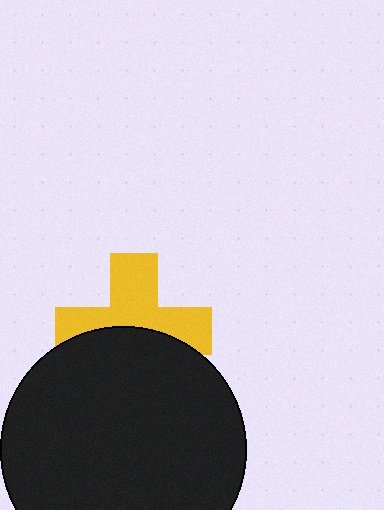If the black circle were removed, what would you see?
You would see the complete yellow cross.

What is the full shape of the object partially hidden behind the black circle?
The partially hidden object is a yellow cross.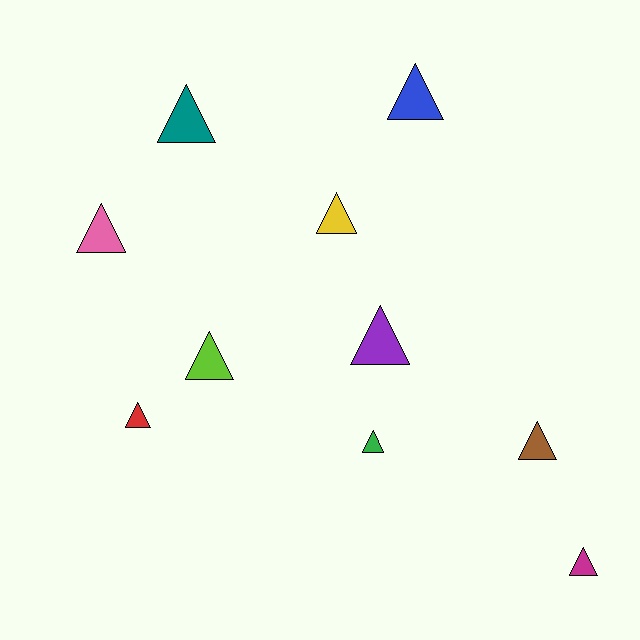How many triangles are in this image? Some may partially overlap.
There are 10 triangles.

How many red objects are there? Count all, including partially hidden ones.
There is 1 red object.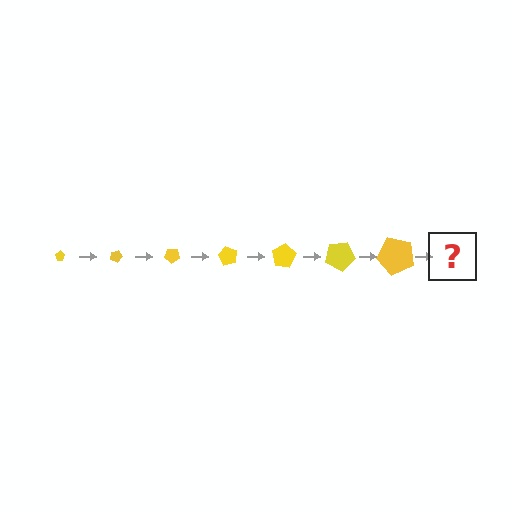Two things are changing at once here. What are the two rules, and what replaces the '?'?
The two rules are that the pentagon grows larger each step and it rotates 20 degrees each step. The '?' should be a pentagon, larger than the previous one and rotated 140 degrees from the start.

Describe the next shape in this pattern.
It should be a pentagon, larger than the previous one and rotated 140 degrees from the start.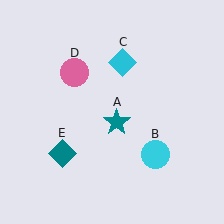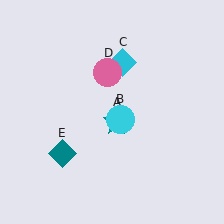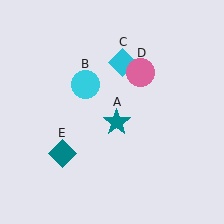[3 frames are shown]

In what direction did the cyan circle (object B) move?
The cyan circle (object B) moved up and to the left.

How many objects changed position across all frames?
2 objects changed position: cyan circle (object B), pink circle (object D).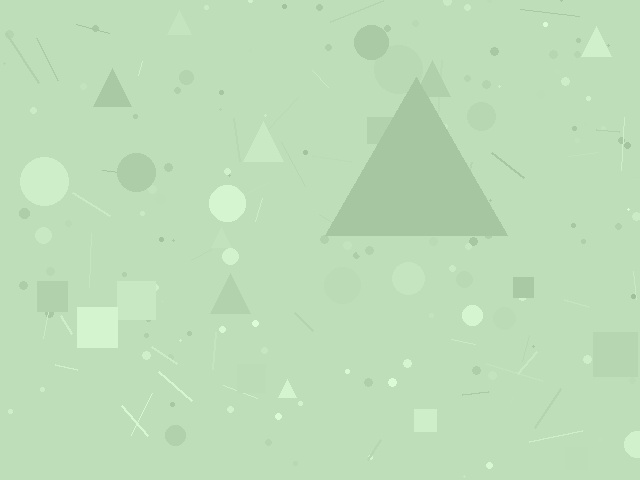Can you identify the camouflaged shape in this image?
The camouflaged shape is a triangle.